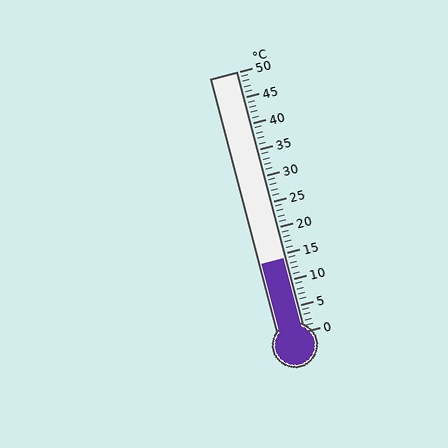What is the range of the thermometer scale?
The thermometer scale ranges from 0°C to 50°C.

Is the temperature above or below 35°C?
The temperature is below 35°C.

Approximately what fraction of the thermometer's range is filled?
The thermometer is filled to approximately 30% of its range.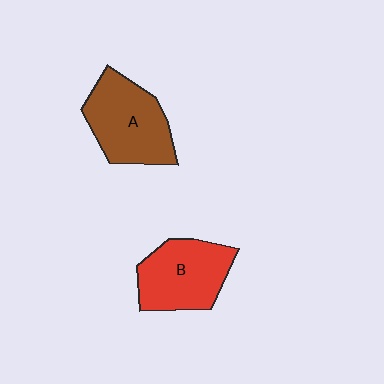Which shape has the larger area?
Shape A (brown).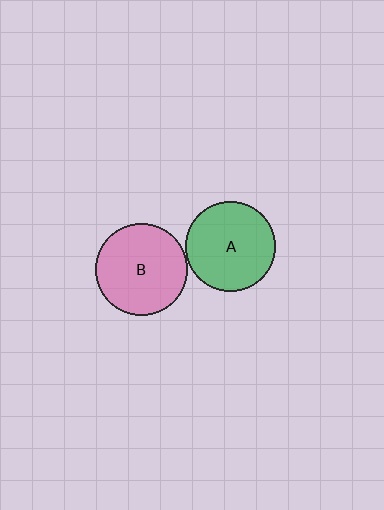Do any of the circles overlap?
No, none of the circles overlap.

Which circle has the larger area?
Circle B (pink).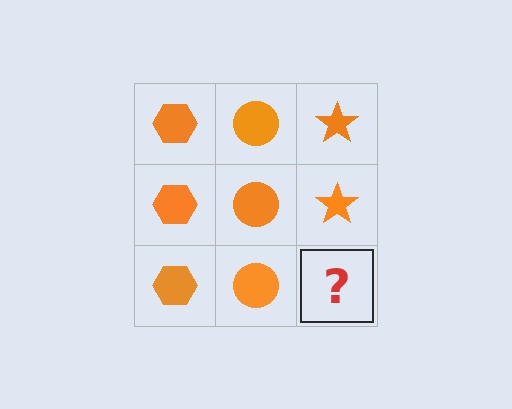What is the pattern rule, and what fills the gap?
The rule is that each column has a consistent shape. The gap should be filled with an orange star.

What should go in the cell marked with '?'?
The missing cell should contain an orange star.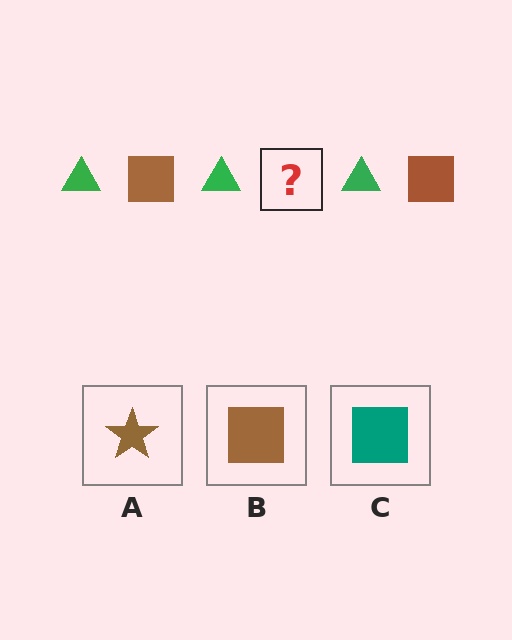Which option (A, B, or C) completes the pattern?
B.